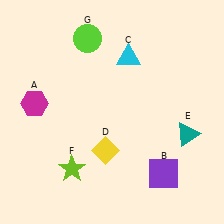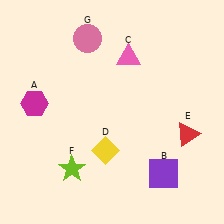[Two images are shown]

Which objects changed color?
C changed from cyan to pink. E changed from teal to red. G changed from lime to pink.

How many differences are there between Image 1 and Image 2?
There are 3 differences between the two images.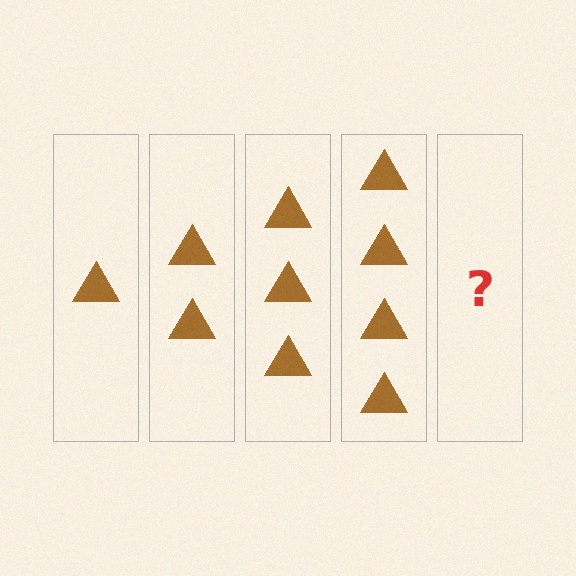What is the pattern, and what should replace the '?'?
The pattern is that each step adds one more triangle. The '?' should be 5 triangles.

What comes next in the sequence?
The next element should be 5 triangles.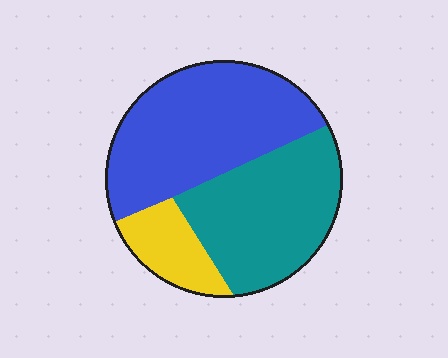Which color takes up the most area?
Blue, at roughly 45%.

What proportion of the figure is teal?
Teal takes up between a quarter and a half of the figure.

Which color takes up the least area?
Yellow, at roughly 15%.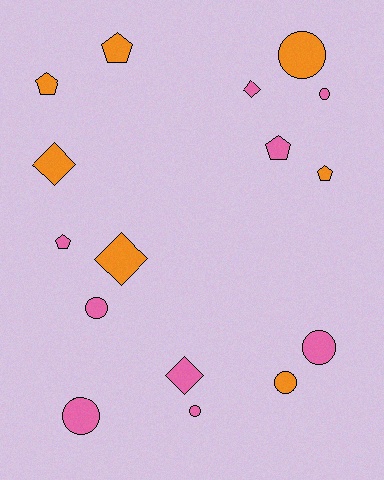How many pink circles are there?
There are 5 pink circles.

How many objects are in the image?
There are 16 objects.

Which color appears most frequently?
Pink, with 9 objects.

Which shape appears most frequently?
Circle, with 7 objects.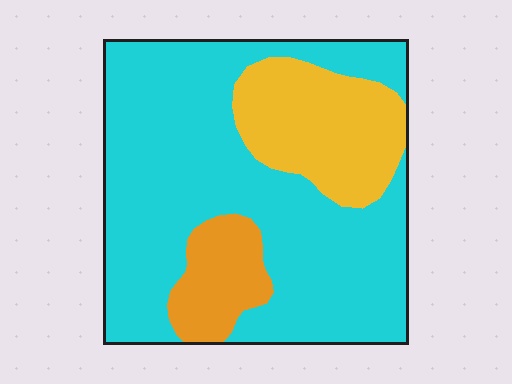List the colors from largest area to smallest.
From largest to smallest: cyan, yellow, orange.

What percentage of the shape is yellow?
Yellow takes up between a sixth and a third of the shape.